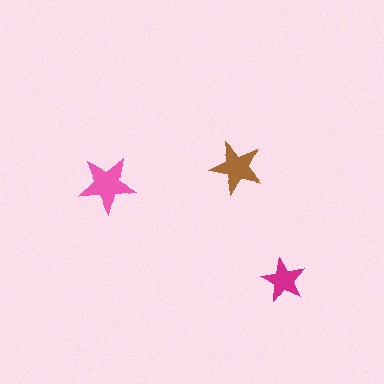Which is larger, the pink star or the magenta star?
The pink one.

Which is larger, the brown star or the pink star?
The pink one.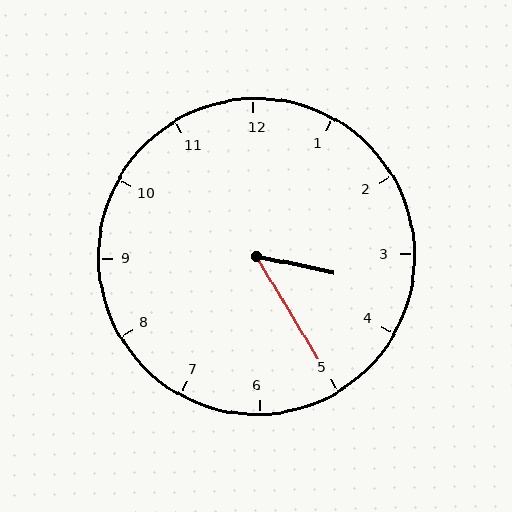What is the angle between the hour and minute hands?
Approximately 48 degrees.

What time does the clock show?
3:25.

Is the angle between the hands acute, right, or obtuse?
It is acute.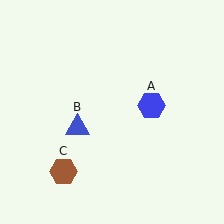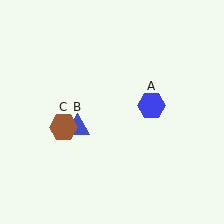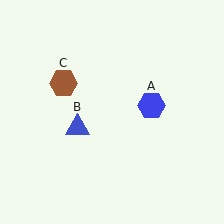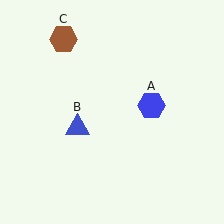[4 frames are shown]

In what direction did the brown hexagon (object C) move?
The brown hexagon (object C) moved up.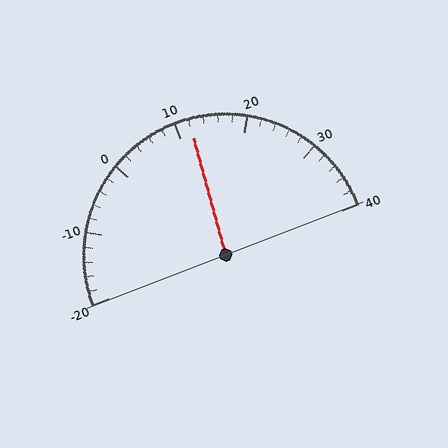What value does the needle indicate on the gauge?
The needle indicates approximately 12.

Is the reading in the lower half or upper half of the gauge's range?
The reading is in the upper half of the range (-20 to 40).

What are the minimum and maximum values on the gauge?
The gauge ranges from -20 to 40.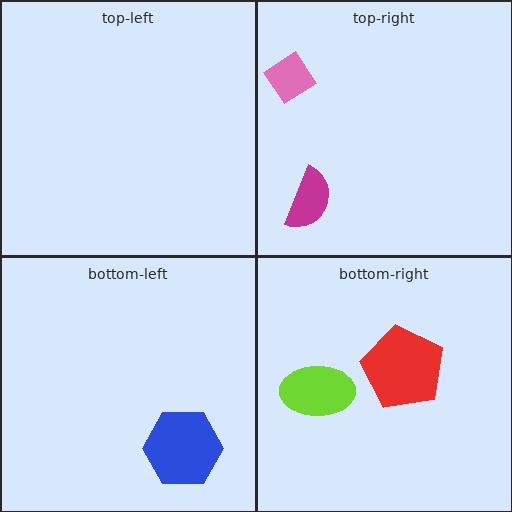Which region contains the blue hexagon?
The bottom-left region.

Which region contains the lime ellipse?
The bottom-right region.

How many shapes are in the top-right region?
2.